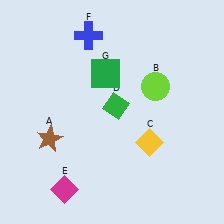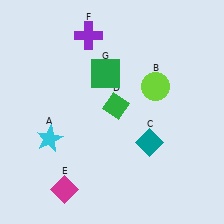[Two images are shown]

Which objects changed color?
A changed from brown to cyan. C changed from yellow to teal. F changed from blue to purple.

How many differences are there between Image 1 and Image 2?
There are 3 differences between the two images.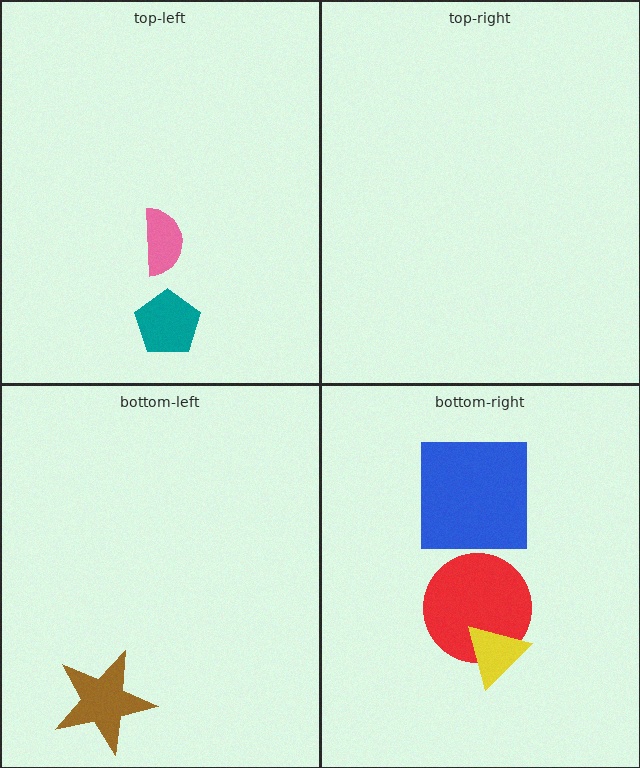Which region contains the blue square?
The bottom-right region.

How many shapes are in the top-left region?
2.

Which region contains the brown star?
The bottom-left region.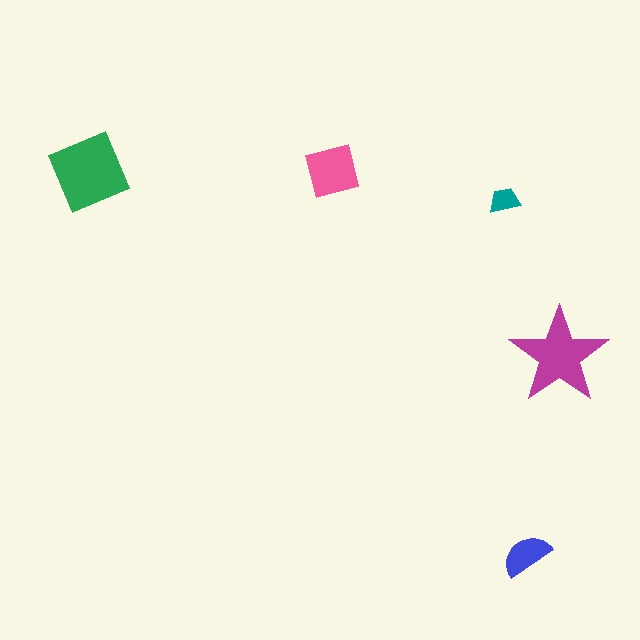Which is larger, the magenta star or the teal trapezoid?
The magenta star.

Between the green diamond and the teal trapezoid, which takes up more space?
The green diamond.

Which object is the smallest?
The teal trapezoid.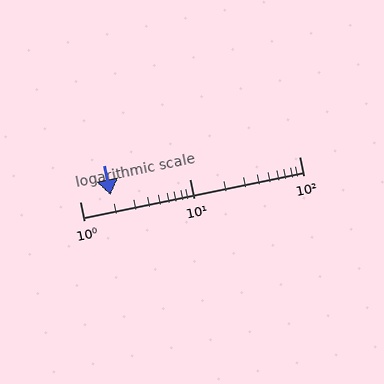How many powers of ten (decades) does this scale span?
The scale spans 2 decades, from 1 to 100.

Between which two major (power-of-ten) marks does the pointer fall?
The pointer is between 1 and 10.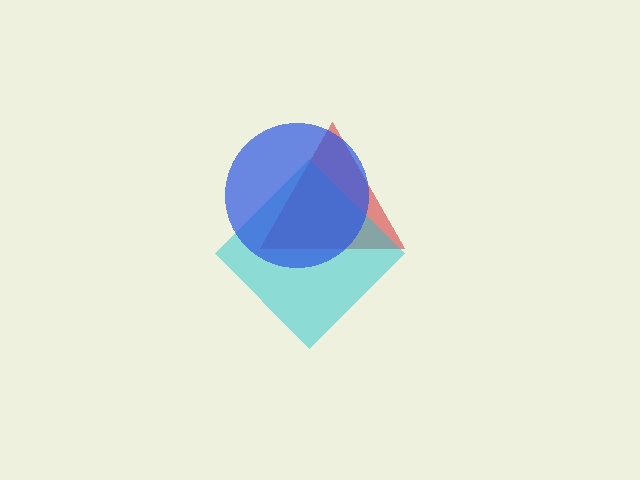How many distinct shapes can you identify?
There are 3 distinct shapes: a red triangle, a cyan diamond, a blue circle.